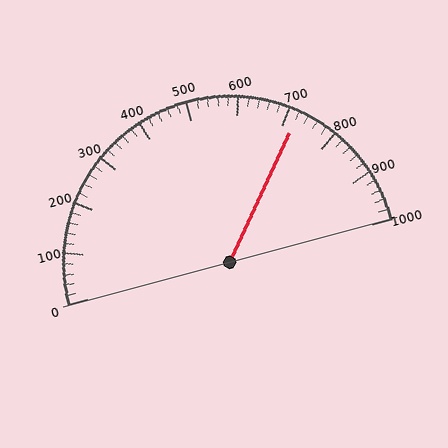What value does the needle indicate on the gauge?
The needle indicates approximately 720.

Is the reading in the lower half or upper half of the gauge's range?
The reading is in the upper half of the range (0 to 1000).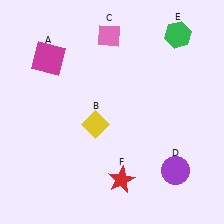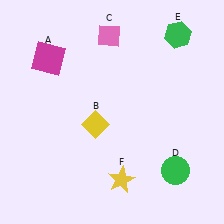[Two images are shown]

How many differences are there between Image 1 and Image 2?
There are 2 differences between the two images.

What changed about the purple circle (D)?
In Image 1, D is purple. In Image 2, it changed to green.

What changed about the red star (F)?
In Image 1, F is red. In Image 2, it changed to yellow.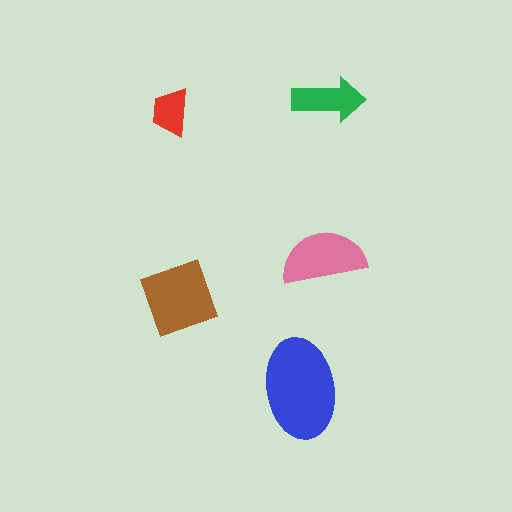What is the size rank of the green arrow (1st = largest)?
4th.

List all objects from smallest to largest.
The red trapezoid, the green arrow, the pink semicircle, the brown diamond, the blue ellipse.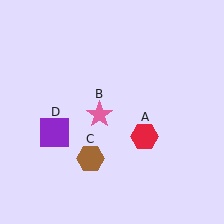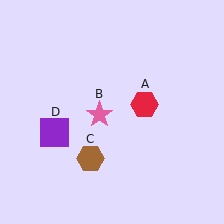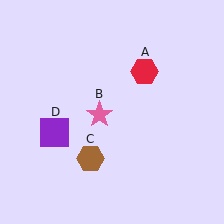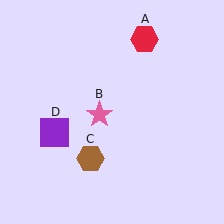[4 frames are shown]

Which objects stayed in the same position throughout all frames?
Pink star (object B) and brown hexagon (object C) and purple square (object D) remained stationary.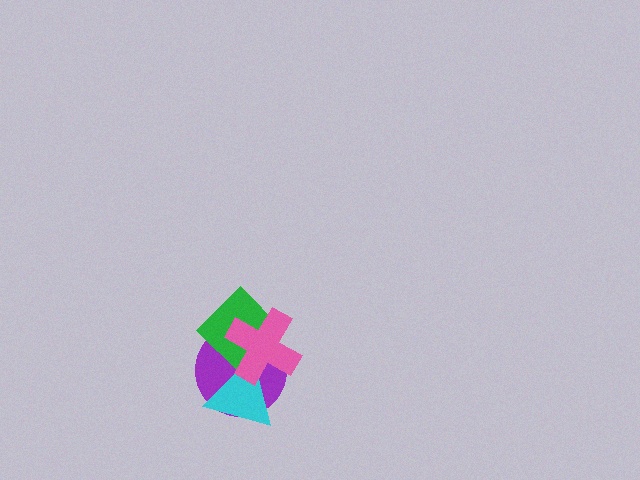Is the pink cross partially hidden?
No, no other shape covers it.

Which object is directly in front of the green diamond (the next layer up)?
The cyan triangle is directly in front of the green diamond.